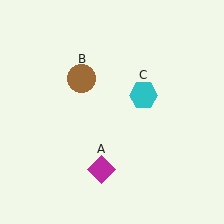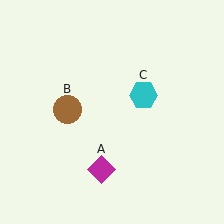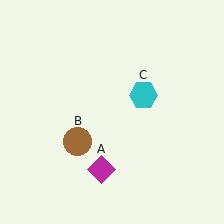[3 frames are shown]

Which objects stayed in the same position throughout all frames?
Magenta diamond (object A) and cyan hexagon (object C) remained stationary.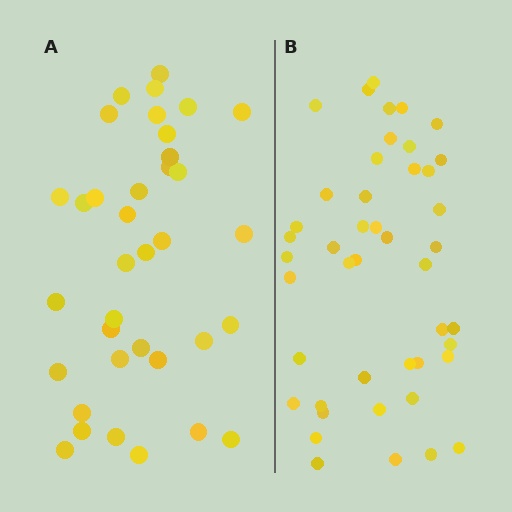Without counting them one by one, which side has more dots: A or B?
Region B (the right region) has more dots.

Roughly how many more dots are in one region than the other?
Region B has roughly 8 or so more dots than region A.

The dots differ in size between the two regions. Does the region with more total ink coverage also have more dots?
No. Region A has more total ink coverage because its dots are larger, but region B actually contains more individual dots. Total area can be misleading — the number of items is what matters here.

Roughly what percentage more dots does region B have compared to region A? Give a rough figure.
About 25% more.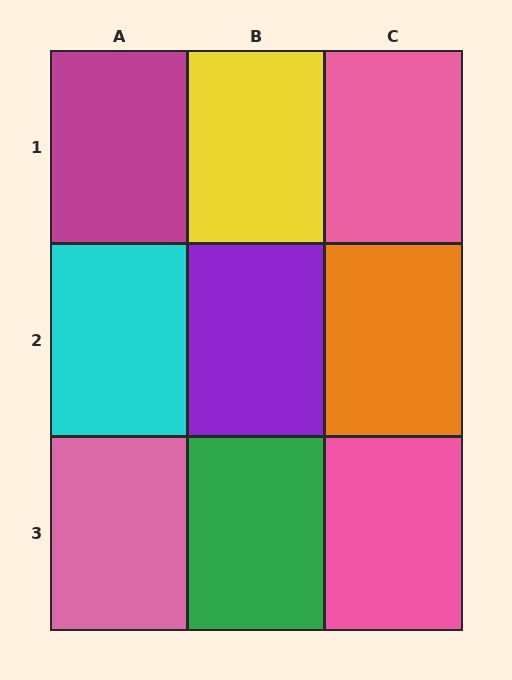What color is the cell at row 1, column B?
Yellow.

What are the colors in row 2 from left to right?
Cyan, purple, orange.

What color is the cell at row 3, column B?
Green.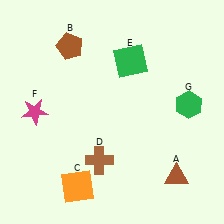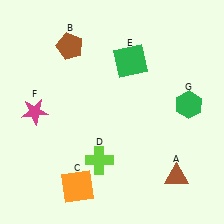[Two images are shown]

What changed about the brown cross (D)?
In Image 1, D is brown. In Image 2, it changed to lime.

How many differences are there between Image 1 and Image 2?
There is 1 difference between the two images.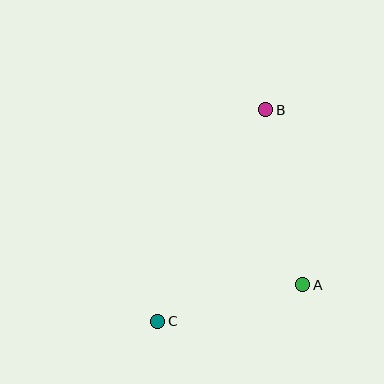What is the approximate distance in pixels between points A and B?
The distance between A and B is approximately 179 pixels.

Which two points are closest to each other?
Points A and C are closest to each other.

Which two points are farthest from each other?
Points B and C are farthest from each other.